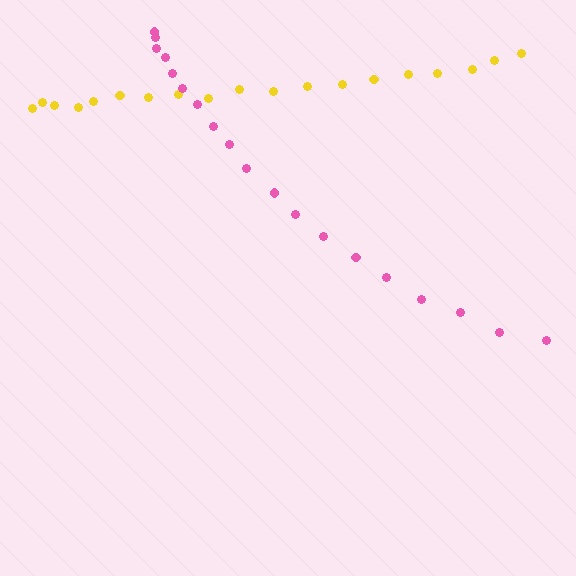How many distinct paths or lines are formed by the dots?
There are 2 distinct paths.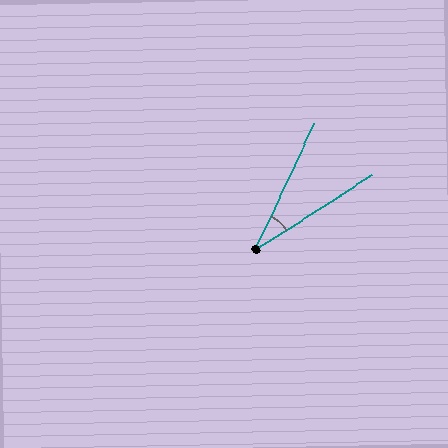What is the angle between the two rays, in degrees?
Approximately 32 degrees.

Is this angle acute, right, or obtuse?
It is acute.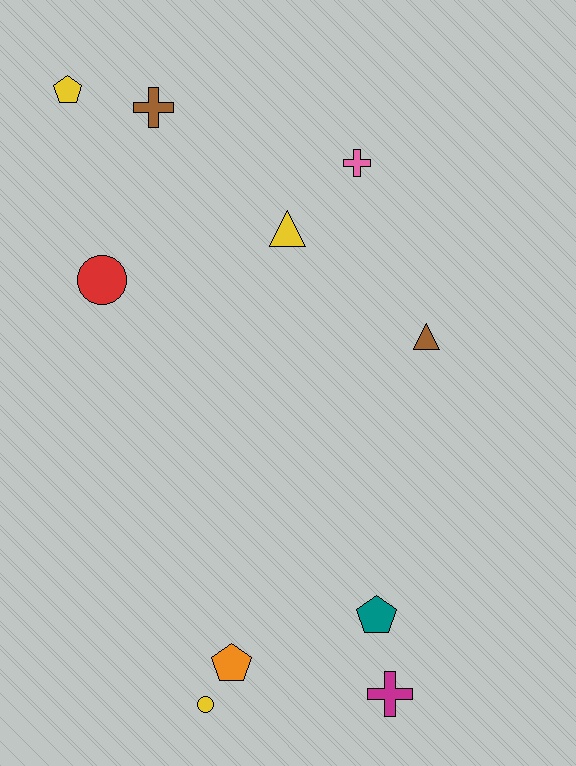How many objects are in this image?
There are 10 objects.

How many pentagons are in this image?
There are 3 pentagons.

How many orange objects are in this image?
There is 1 orange object.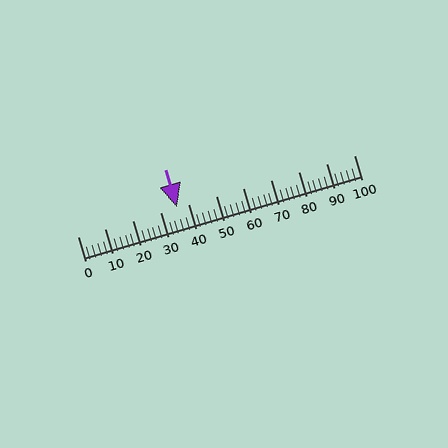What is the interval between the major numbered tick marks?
The major tick marks are spaced 10 units apart.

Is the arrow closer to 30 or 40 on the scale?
The arrow is closer to 40.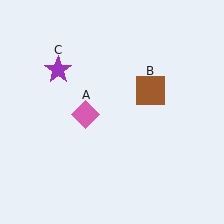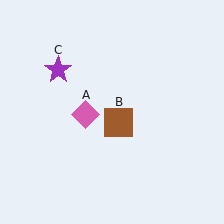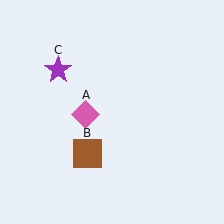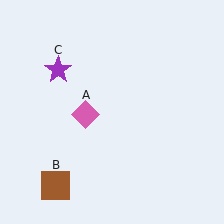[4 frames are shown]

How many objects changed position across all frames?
1 object changed position: brown square (object B).